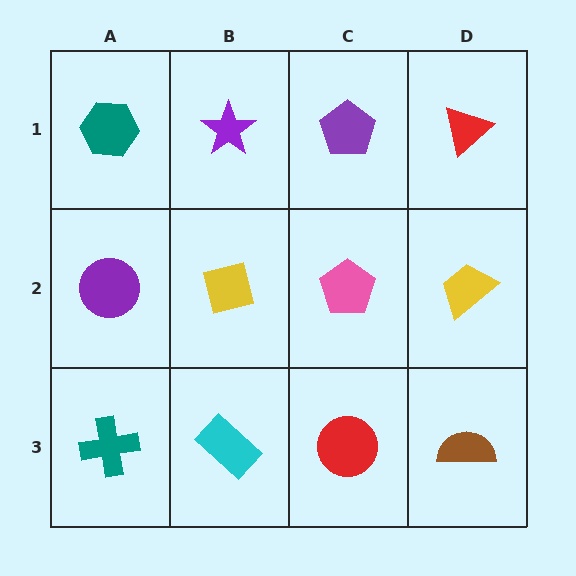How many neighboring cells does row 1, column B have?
3.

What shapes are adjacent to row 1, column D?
A yellow trapezoid (row 2, column D), a purple pentagon (row 1, column C).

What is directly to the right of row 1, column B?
A purple pentagon.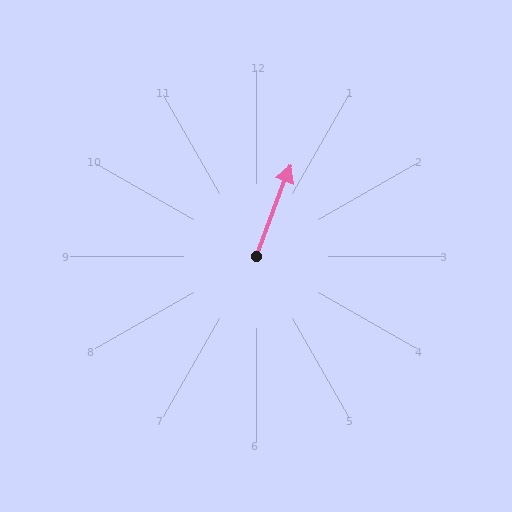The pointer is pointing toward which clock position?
Roughly 1 o'clock.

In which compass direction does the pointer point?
North.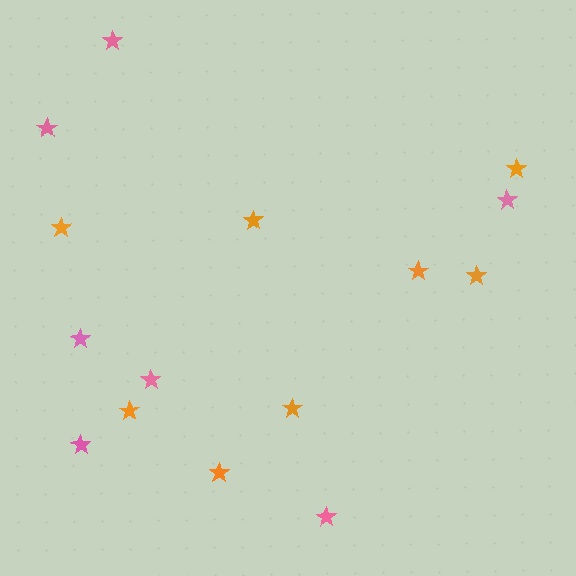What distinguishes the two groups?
There are 2 groups: one group of orange stars (8) and one group of pink stars (7).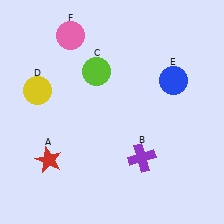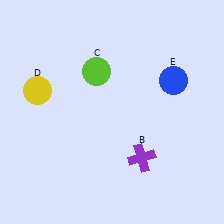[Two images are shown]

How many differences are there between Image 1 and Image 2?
There are 2 differences between the two images.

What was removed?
The red star (A), the pink circle (F) were removed in Image 2.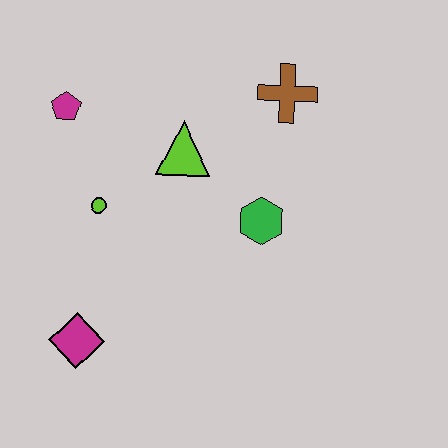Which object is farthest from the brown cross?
The magenta diamond is farthest from the brown cross.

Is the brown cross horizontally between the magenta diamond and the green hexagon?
No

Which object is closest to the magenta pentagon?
The lime circle is closest to the magenta pentagon.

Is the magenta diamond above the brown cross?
No